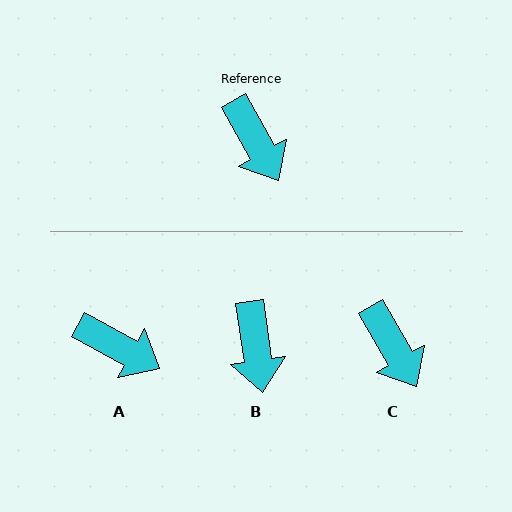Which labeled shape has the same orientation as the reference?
C.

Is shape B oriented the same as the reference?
No, it is off by about 21 degrees.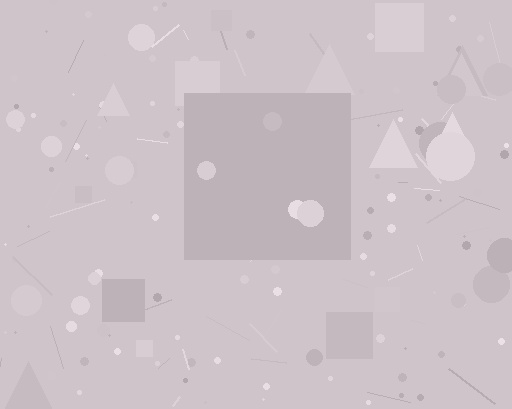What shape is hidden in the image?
A square is hidden in the image.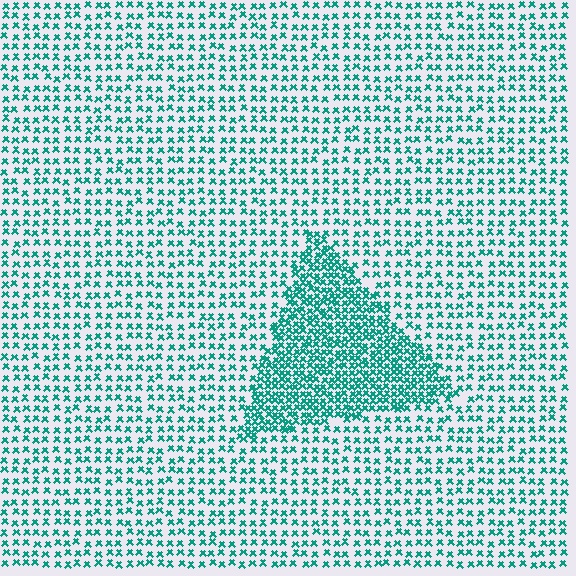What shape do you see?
I see a triangle.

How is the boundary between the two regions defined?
The boundary is defined by a change in element density (approximately 2.2x ratio). All elements are the same color, size, and shape.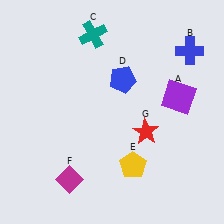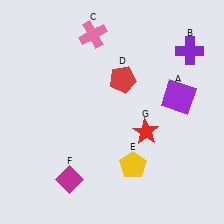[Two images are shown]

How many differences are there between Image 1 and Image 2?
There are 3 differences between the two images.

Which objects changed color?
B changed from blue to purple. C changed from teal to pink. D changed from blue to red.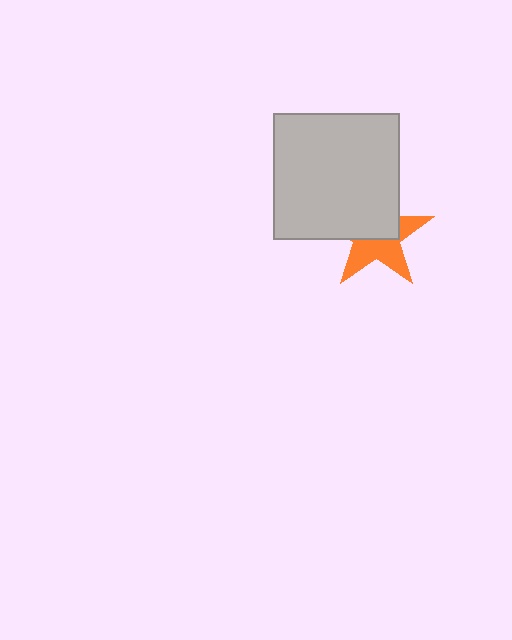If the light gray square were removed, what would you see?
You would see the complete orange star.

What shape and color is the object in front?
The object in front is a light gray square.